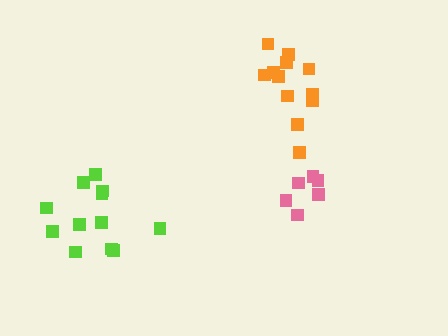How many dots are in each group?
Group 1: 6 dots, Group 2: 12 dots, Group 3: 12 dots (30 total).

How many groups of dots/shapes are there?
There are 3 groups.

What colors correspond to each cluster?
The clusters are colored: pink, lime, orange.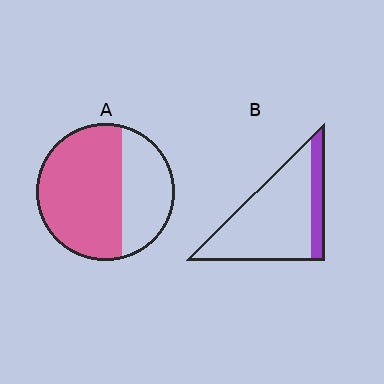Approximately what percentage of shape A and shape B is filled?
A is approximately 65% and B is approximately 20%.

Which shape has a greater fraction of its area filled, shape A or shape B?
Shape A.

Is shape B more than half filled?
No.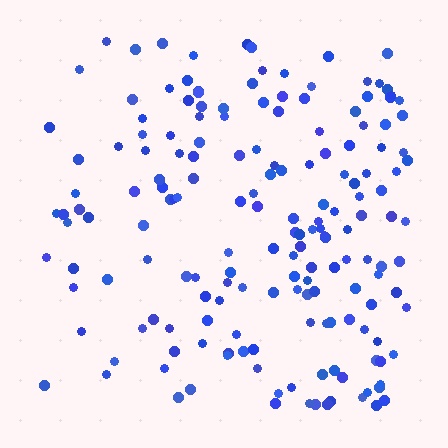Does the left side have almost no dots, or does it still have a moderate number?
Still a moderate number, just noticeably fewer than the right.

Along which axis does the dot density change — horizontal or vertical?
Horizontal.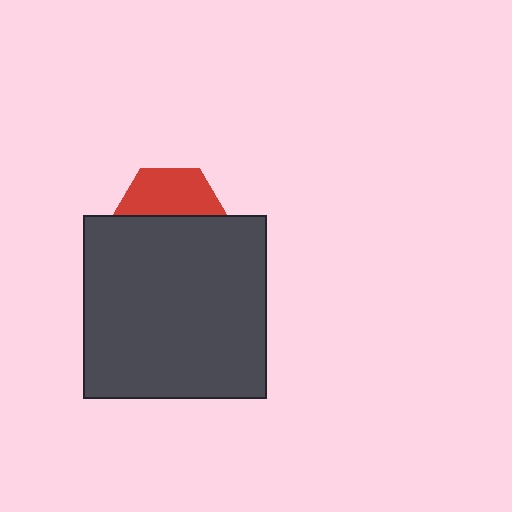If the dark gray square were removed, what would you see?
You would see the complete red hexagon.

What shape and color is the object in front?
The object in front is a dark gray square.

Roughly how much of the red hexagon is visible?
A small part of it is visible (roughly 45%).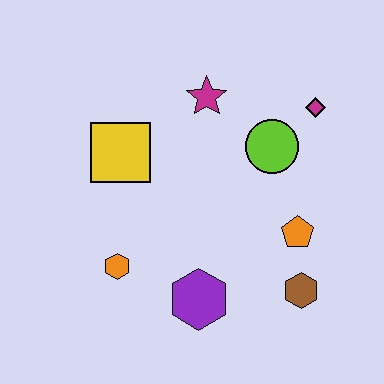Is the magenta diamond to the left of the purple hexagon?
No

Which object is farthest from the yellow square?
The brown hexagon is farthest from the yellow square.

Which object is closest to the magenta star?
The lime circle is closest to the magenta star.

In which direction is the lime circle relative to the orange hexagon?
The lime circle is to the right of the orange hexagon.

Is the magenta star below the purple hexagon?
No